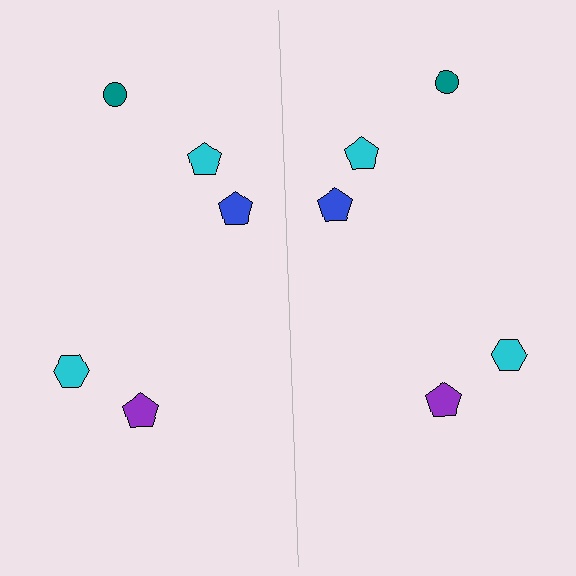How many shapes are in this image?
There are 10 shapes in this image.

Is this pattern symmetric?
Yes, this pattern has bilateral (reflection) symmetry.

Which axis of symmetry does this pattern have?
The pattern has a vertical axis of symmetry running through the center of the image.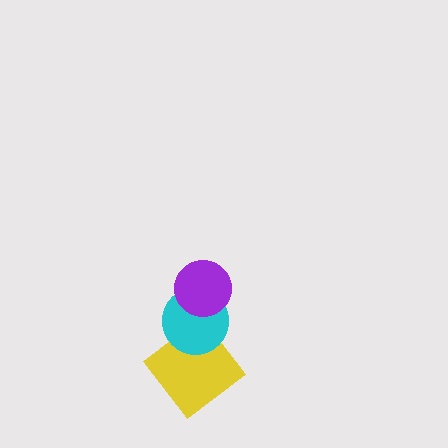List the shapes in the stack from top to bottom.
From top to bottom: the purple circle, the cyan circle, the yellow diamond.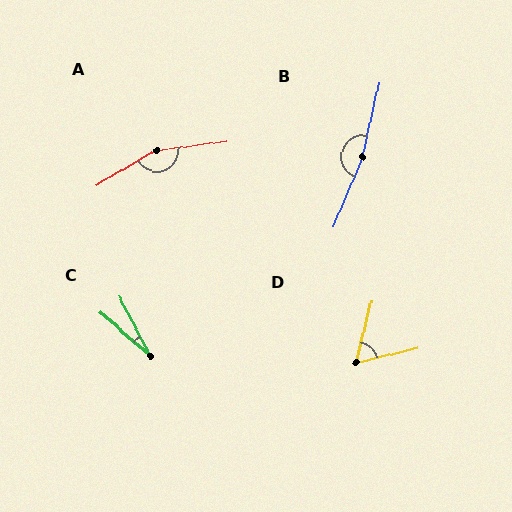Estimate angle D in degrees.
Approximately 64 degrees.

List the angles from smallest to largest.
C (22°), D (64°), A (157°), B (169°).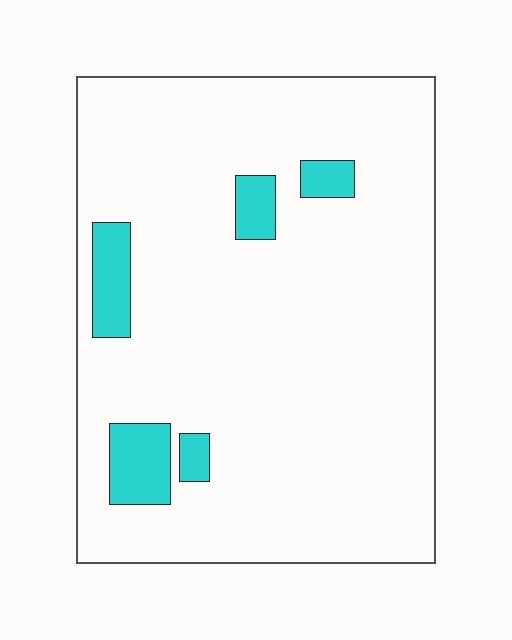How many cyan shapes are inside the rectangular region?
5.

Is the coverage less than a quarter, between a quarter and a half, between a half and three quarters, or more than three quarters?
Less than a quarter.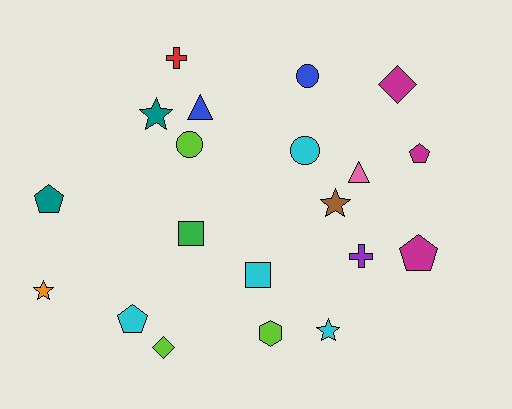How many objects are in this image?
There are 20 objects.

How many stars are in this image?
There are 4 stars.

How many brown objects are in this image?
There is 1 brown object.